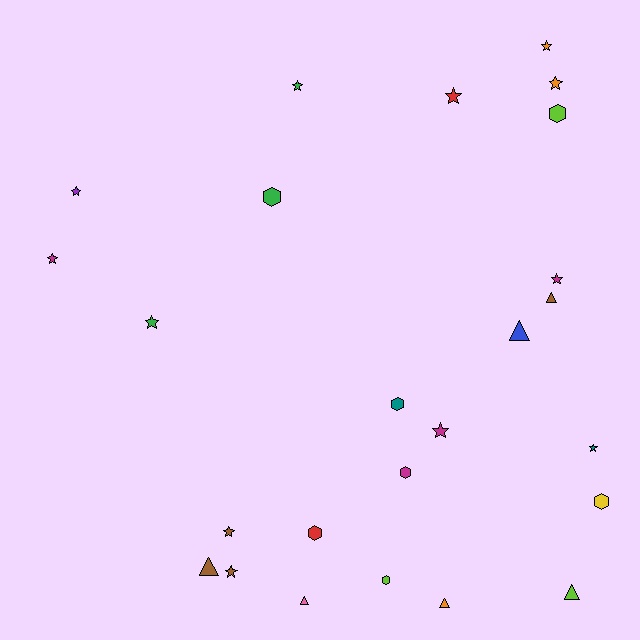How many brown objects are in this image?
There are 4 brown objects.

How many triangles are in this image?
There are 6 triangles.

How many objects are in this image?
There are 25 objects.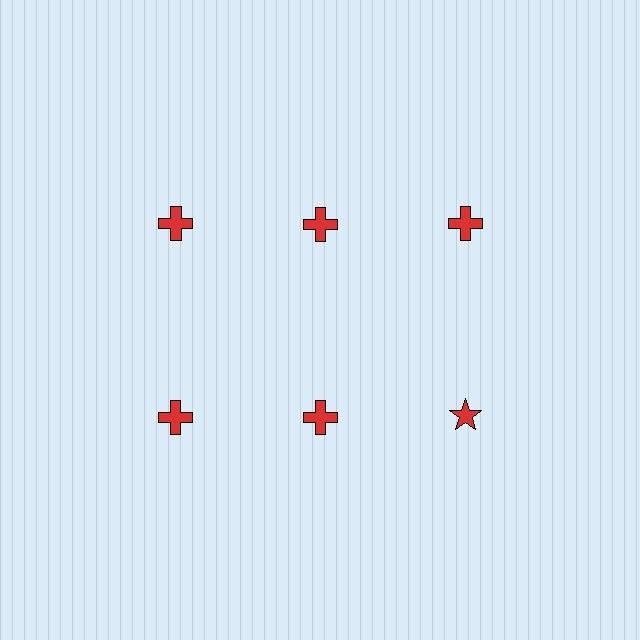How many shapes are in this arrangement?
There are 6 shapes arranged in a grid pattern.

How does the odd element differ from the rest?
It has a different shape: star instead of cross.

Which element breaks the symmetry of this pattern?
The red star in the second row, center column breaks the symmetry. All other shapes are red crosses.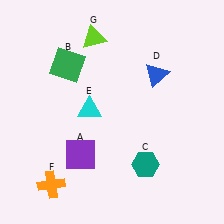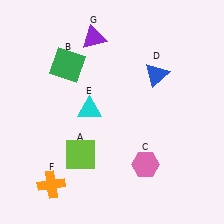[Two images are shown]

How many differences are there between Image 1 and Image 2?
There are 3 differences between the two images.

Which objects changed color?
A changed from purple to lime. C changed from teal to pink. G changed from lime to purple.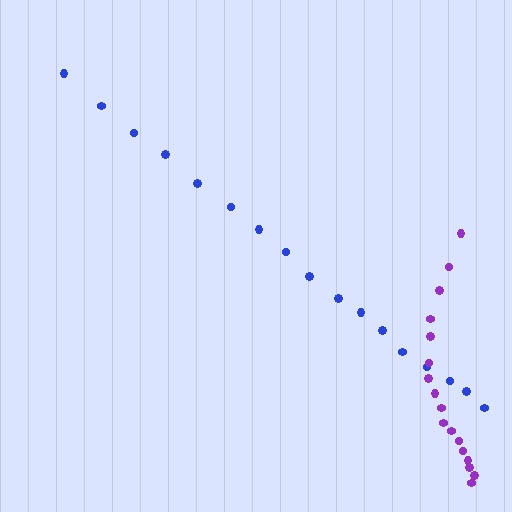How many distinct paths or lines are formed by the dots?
There are 2 distinct paths.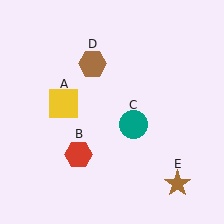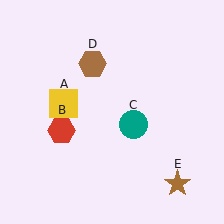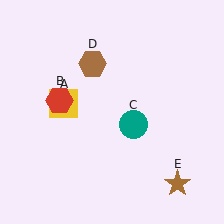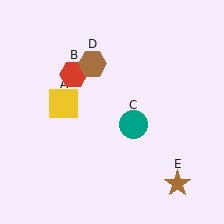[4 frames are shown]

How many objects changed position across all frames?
1 object changed position: red hexagon (object B).